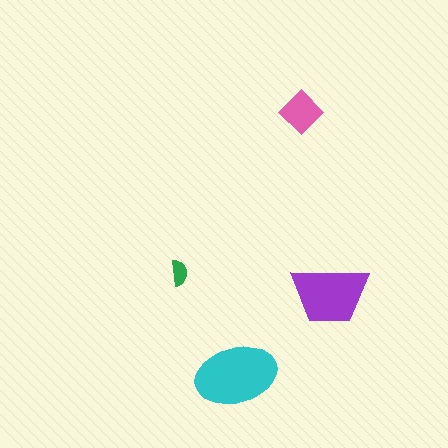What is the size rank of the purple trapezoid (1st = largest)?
2nd.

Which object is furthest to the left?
The green semicircle is leftmost.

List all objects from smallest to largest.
The green semicircle, the pink diamond, the purple trapezoid, the cyan ellipse.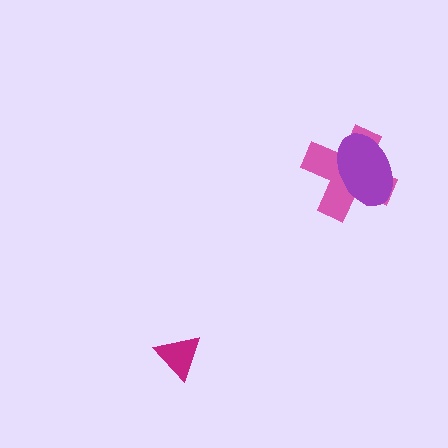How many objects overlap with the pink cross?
1 object overlaps with the pink cross.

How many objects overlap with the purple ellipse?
1 object overlaps with the purple ellipse.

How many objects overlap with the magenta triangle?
0 objects overlap with the magenta triangle.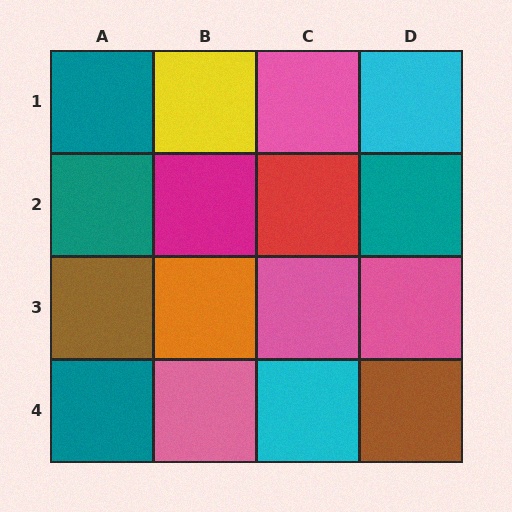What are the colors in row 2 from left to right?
Teal, magenta, red, teal.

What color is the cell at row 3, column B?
Orange.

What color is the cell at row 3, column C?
Pink.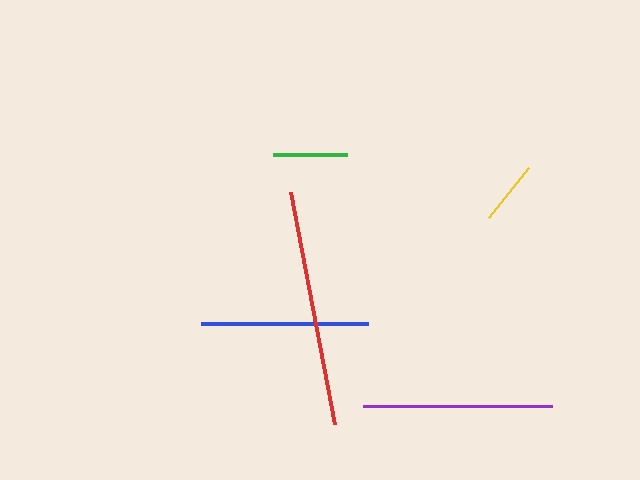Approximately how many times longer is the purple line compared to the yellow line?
The purple line is approximately 3.0 times the length of the yellow line.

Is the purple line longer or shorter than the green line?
The purple line is longer than the green line.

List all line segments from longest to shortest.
From longest to shortest: red, purple, blue, green, yellow.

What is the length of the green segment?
The green segment is approximately 73 pixels long.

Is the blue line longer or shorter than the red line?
The red line is longer than the blue line.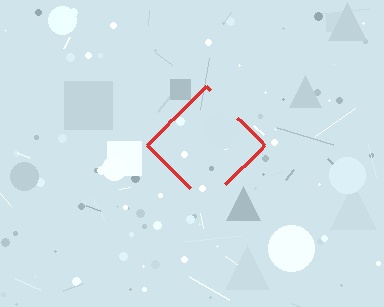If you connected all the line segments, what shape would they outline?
They would outline a diamond.